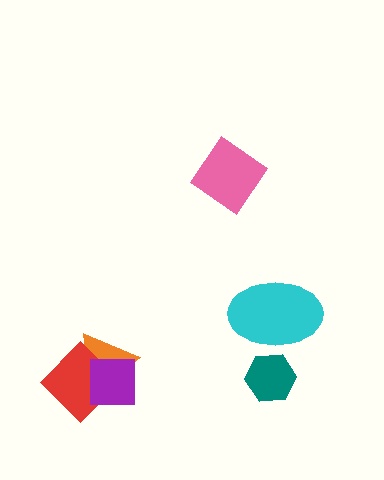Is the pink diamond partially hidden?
No, no other shape covers it.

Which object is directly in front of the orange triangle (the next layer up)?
The red diamond is directly in front of the orange triangle.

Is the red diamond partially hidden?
Yes, it is partially covered by another shape.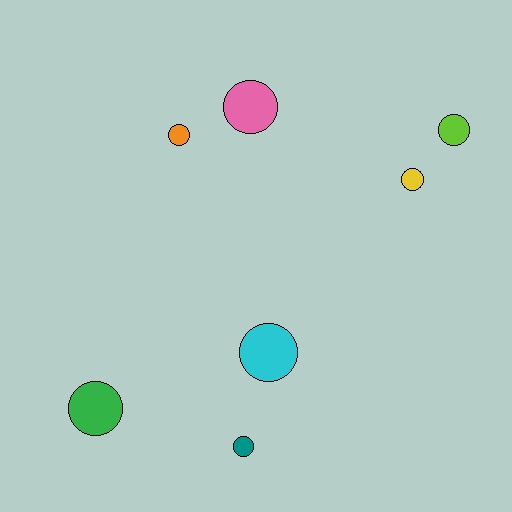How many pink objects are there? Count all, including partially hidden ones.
There is 1 pink object.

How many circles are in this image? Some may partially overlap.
There are 7 circles.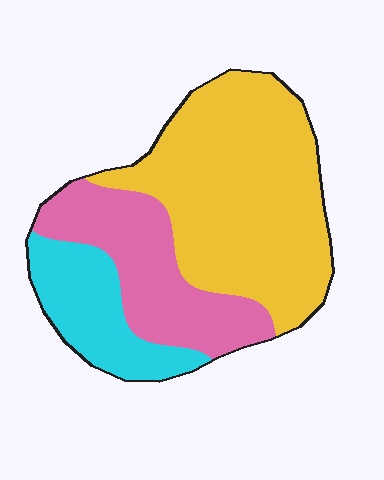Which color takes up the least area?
Cyan, at roughly 20%.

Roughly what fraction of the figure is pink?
Pink covers roughly 25% of the figure.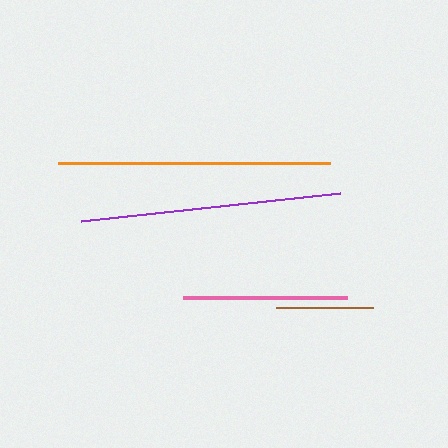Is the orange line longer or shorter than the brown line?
The orange line is longer than the brown line.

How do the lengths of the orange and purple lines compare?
The orange and purple lines are approximately the same length.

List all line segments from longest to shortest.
From longest to shortest: orange, purple, pink, brown.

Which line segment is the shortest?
The brown line is the shortest at approximately 97 pixels.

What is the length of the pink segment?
The pink segment is approximately 164 pixels long.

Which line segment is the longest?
The orange line is the longest at approximately 273 pixels.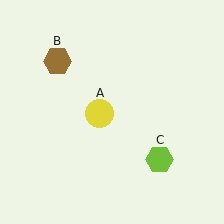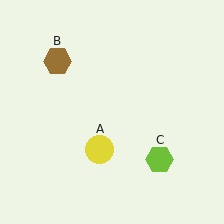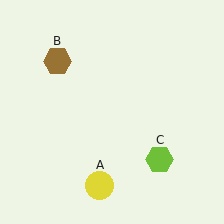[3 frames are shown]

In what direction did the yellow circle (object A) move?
The yellow circle (object A) moved down.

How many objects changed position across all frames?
1 object changed position: yellow circle (object A).